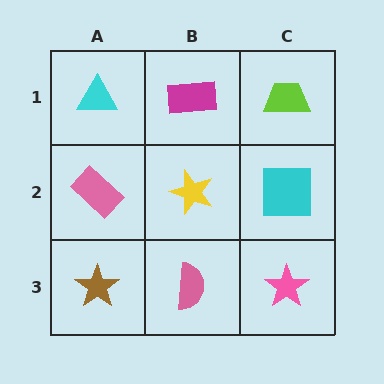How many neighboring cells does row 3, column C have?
2.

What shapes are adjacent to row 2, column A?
A cyan triangle (row 1, column A), a brown star (row 3, column A), a yellow star (row 2, column B).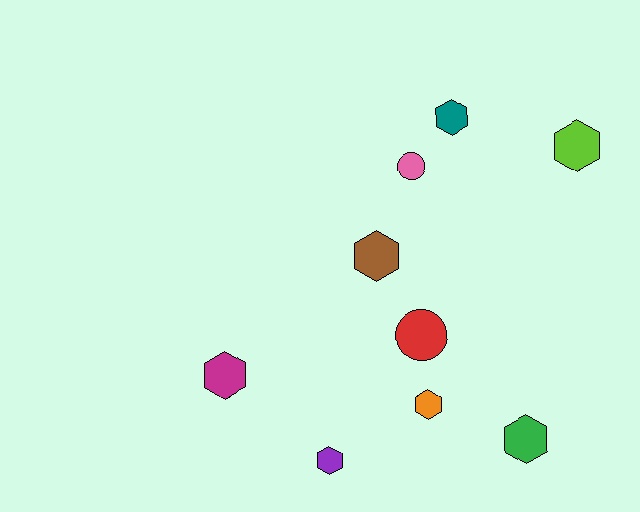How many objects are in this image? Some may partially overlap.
There are 9 objects.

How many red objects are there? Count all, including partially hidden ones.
There is 1 red object.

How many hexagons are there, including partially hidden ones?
There are 7 hexagons.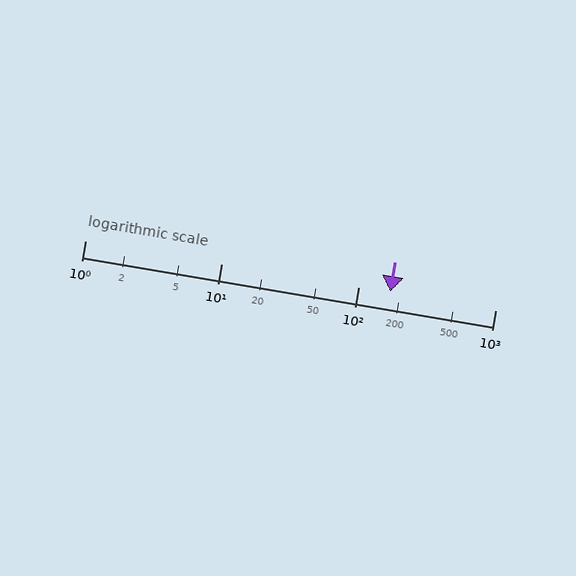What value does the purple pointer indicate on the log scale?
The pointer indicates approximately 170.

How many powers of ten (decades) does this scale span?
The scale spans 3 decades, from 1 to 1000.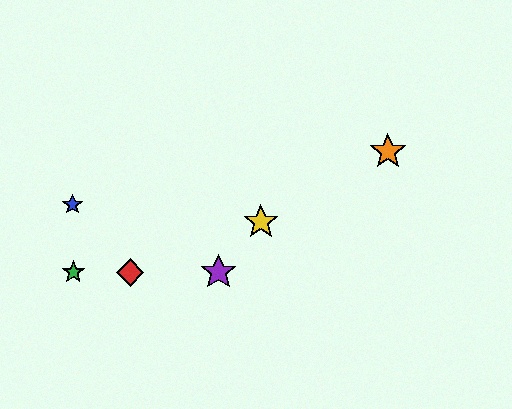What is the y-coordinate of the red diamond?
The red diamond is at y≈272.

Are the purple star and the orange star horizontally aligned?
No, the purple star is at y≈272 and the orange star is at y≈152.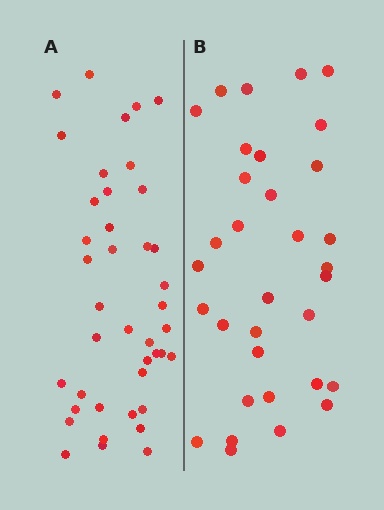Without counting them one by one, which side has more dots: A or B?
Region A (the left region) has more dots.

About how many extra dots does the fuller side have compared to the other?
Region A has roughly 8 or so more dots than region B.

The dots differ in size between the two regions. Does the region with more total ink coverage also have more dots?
No. Region B has more total ink coverage because its dots are larger, but region A actually contains more individual dots. Total area can be misleading — the number of items is what matters here.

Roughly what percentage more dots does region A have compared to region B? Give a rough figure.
About 25% more.